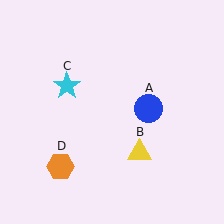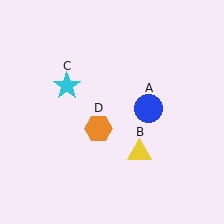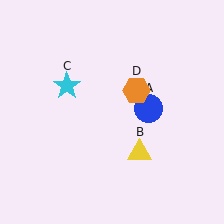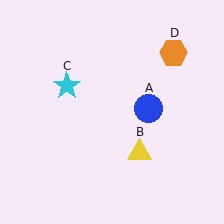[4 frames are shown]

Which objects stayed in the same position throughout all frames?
Blue circle (object A) and yellow triangle (object B) and cyan star (object C) remained stationary.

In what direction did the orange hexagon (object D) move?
The orange hexagon (object D) moved up and to the right.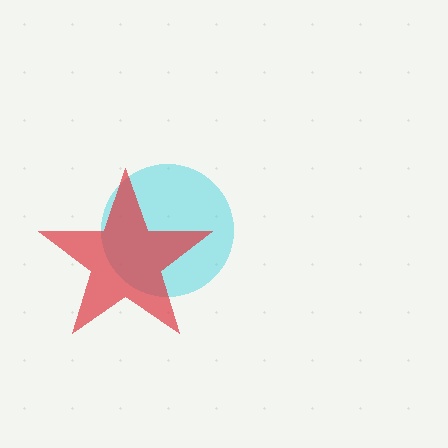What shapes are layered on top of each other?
The layered shapes are: a cyan circle, a red star.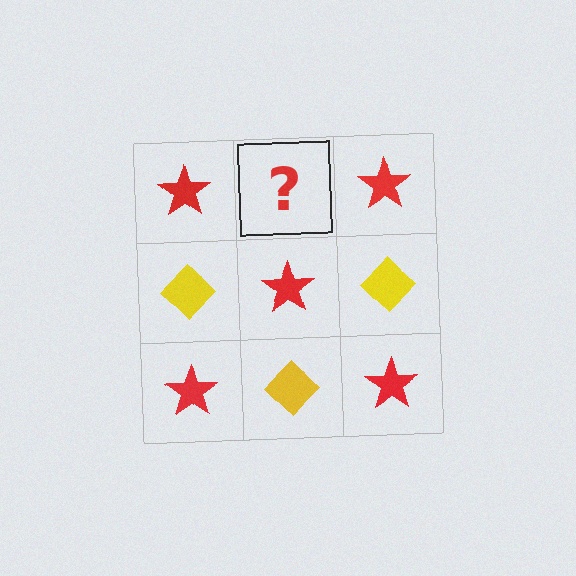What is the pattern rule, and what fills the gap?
The rule is that it alternates red star and yellow diamond in a checkerboard pattern. The gap should be filled with a yellow diamond.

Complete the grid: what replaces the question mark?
The question mark should be replaced with a yellow diamond.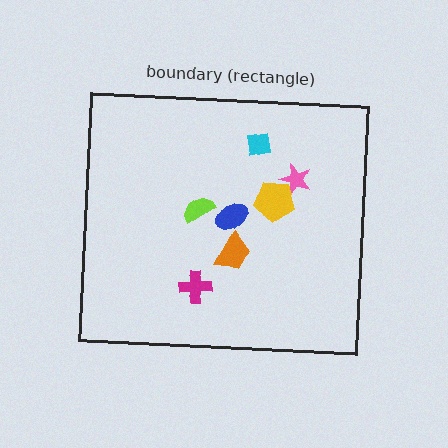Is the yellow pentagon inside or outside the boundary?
Inside.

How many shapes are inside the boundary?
7 inside, 0 outside.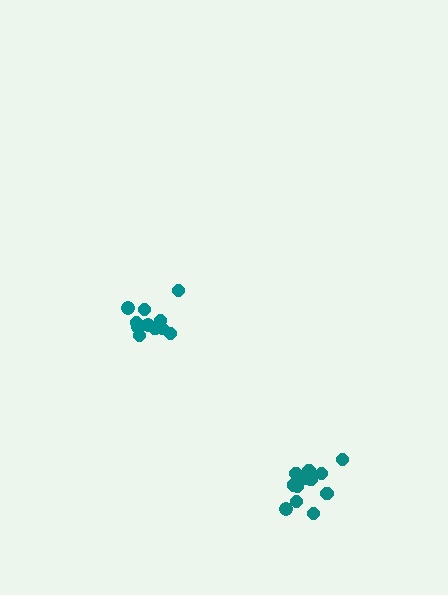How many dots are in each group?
Group 1: 11 dots, Group 2: 12 dots (23 total).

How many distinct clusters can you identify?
There are 2 distinct clusters.